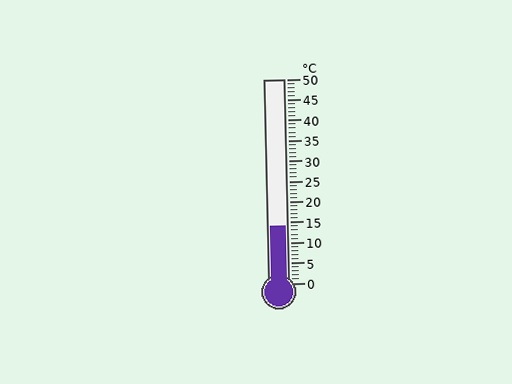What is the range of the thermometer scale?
The thermometer scale ranges from 0°C to 50°C.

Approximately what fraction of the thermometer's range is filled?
The thermometer is filled to approximately 30% of its range.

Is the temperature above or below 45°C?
The temperature is below 45°C.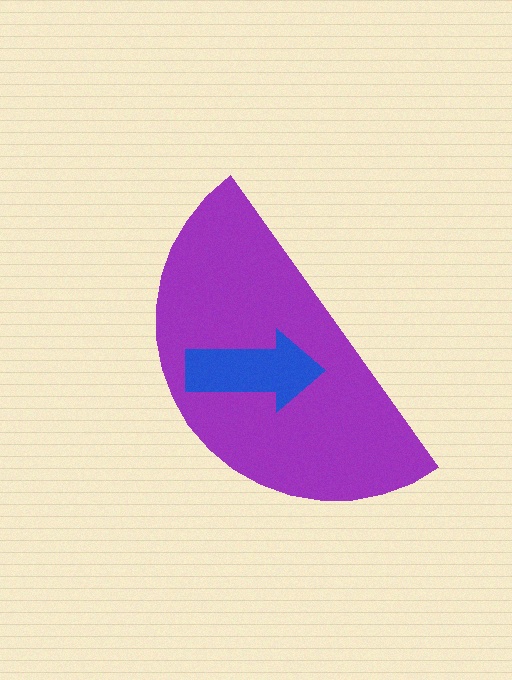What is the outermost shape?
The purple semicircle.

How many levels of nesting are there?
2.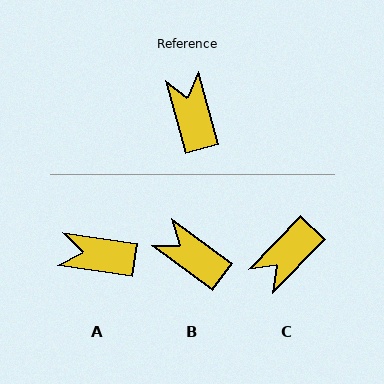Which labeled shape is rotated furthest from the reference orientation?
C, about 120 degrees away.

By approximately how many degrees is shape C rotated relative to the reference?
Approximately 120 degrees counter-clockwise.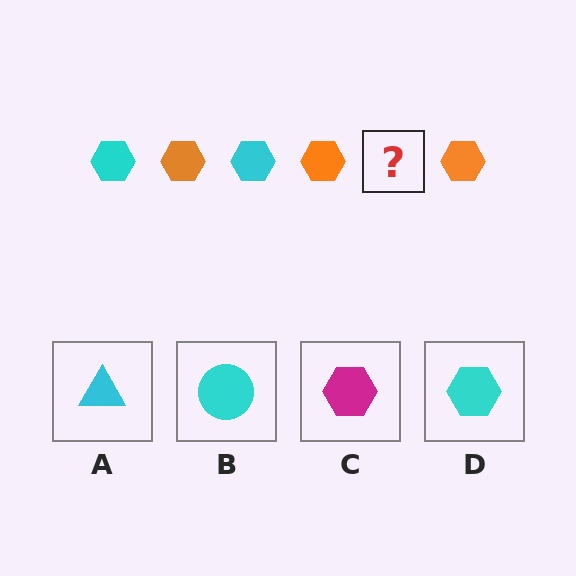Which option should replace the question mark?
Option D.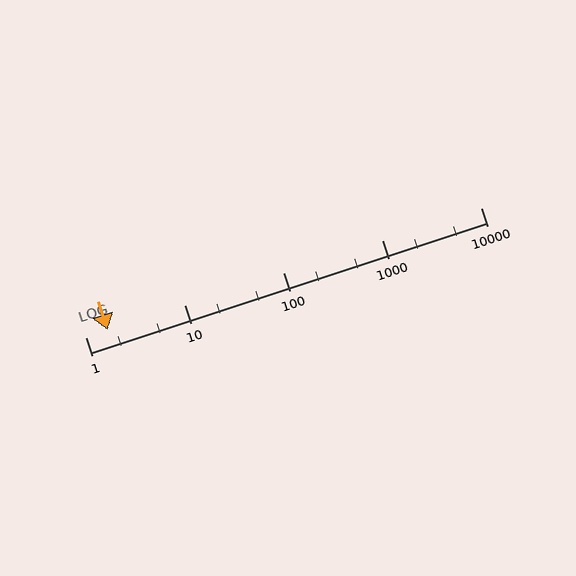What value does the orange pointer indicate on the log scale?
The pointer indicates approximately 1.7.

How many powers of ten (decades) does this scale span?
The scale spans 4 decades, from 1 to 10000.